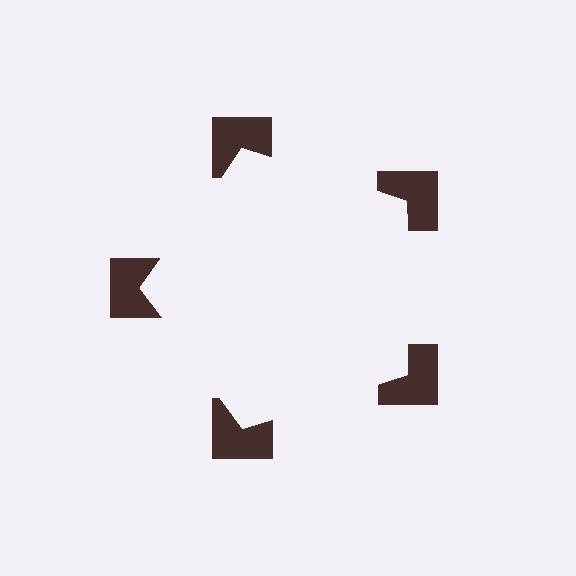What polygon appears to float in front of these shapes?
An illusory pentagon — its edges are inferred from the aligned wedge cuts in the notched squares, not physically drawn.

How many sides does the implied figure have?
5 sides.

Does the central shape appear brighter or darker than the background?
It typically appears slightly brighter than the background, even though no actual brightness change is drawn.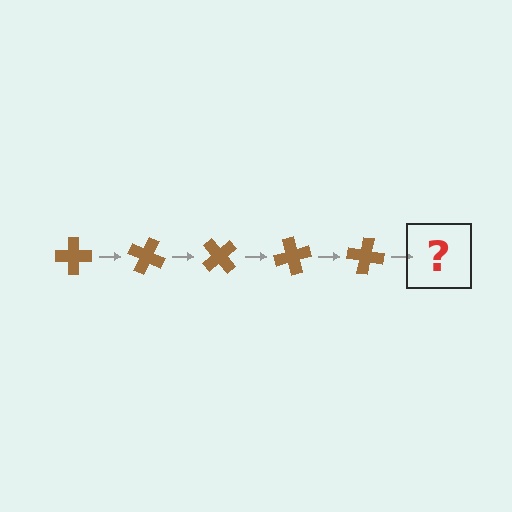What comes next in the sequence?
The next element should be a brown cross rotated 125 degrees.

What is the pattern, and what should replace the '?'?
The pattern is that the cross rotates 25 degrees each step. The '?' should be a brown cross rotated 125 degrees.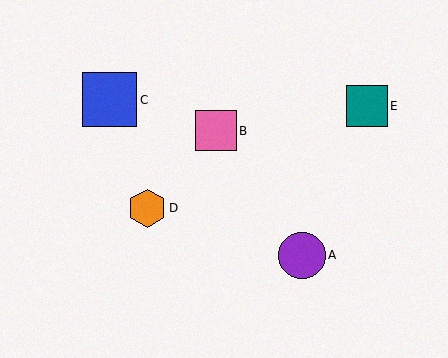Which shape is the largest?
The blue square (labeled C) is the largest.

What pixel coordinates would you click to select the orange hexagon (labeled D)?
Click at (147, 208) to select the orange hexagon D.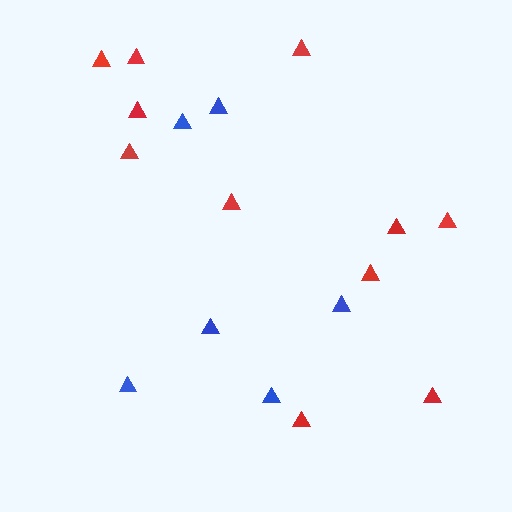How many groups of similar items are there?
There are 2 groups: one group of red triangles (11) and one group of blue triangles (6).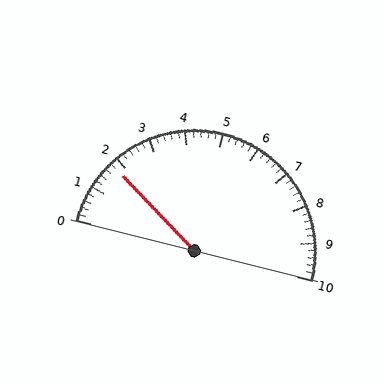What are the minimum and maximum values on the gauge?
The gauge ranges from 0 to 10.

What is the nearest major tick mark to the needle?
The nearest major tick mark is 2.